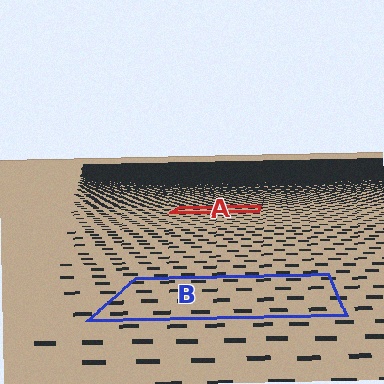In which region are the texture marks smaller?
The texture marks are smaller in region A, because it is farther away.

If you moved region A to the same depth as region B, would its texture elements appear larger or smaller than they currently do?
They would appear larger. At a closer depth, the same texture elements are projected at a bigger on-screen size.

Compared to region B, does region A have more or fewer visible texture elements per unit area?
Region A has more texture elements per unit area — they are packed more densely because it is farther away.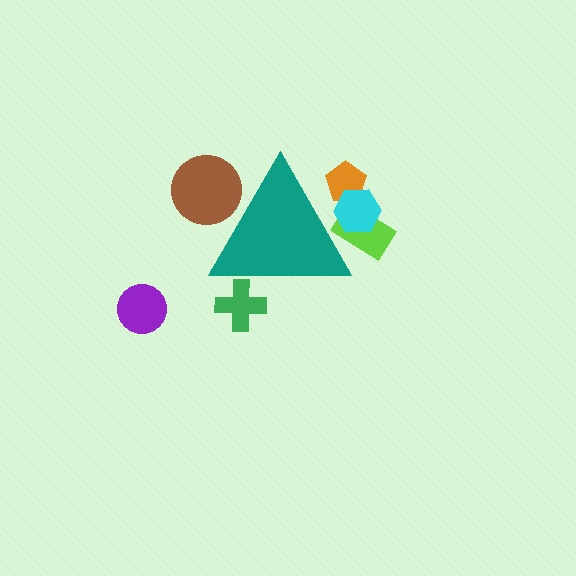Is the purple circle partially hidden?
No, the purple circle is fully visible.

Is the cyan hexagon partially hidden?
Yes, the cyan hexagon is partially hidden behind the teal triangle.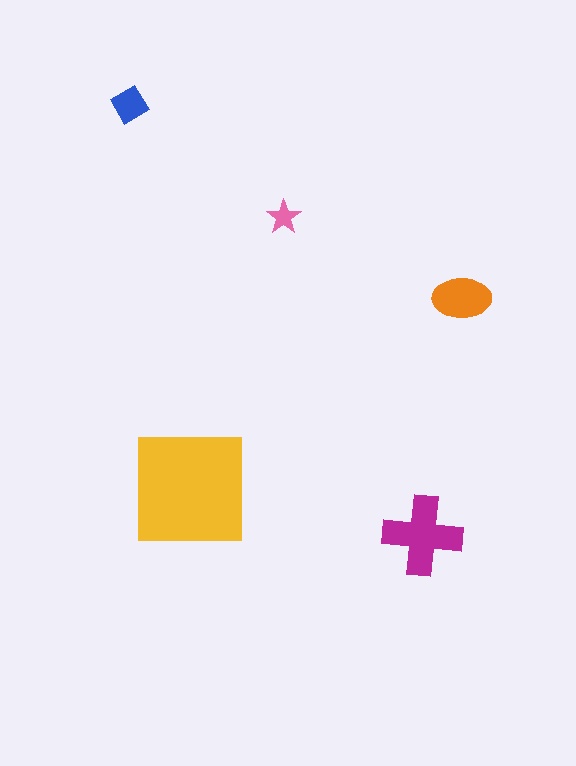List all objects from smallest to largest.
The pink star, the blue diamond, the orange ellipse, the magenta cross, the yellow square.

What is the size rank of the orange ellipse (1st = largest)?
3rd.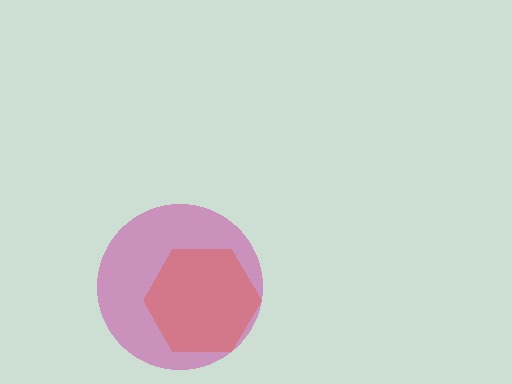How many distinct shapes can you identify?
There are 2 distinct shapes: an orange hexagon, a magenta circle.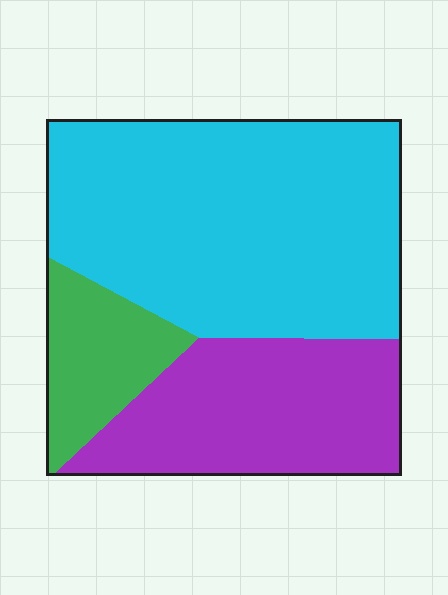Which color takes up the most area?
Cyan, at roughly 55%.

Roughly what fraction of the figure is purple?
Purple covers 30% of the figure.